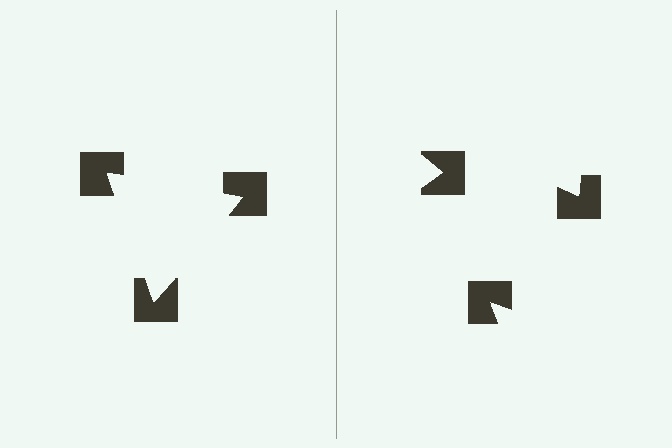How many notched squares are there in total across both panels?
6 — 3 on each side.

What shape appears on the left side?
An illusory triangle.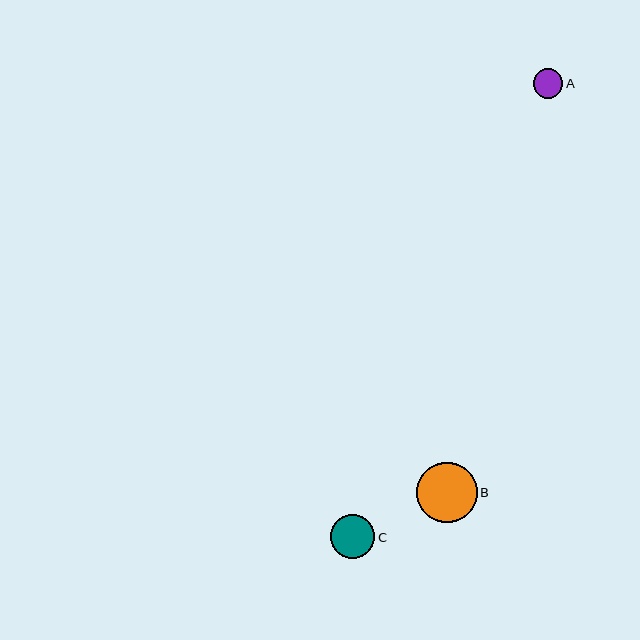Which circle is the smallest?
Circle A is the smallest with a size of approximately 30 pixels.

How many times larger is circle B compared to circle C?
Circle B is approximately 1.4 times the size of circle C.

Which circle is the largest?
Circle B is the largest with a size of approximately 61 pixels.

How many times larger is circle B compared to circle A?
Circle B is approximately 2.1 times the size of circle A.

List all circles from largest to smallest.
From largest to smallest: B, C, A.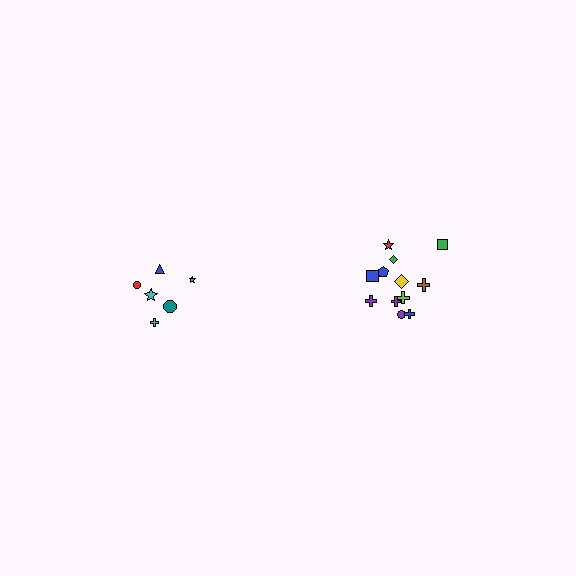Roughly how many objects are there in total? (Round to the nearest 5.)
Roughly 20 objects in total.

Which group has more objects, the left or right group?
The right group.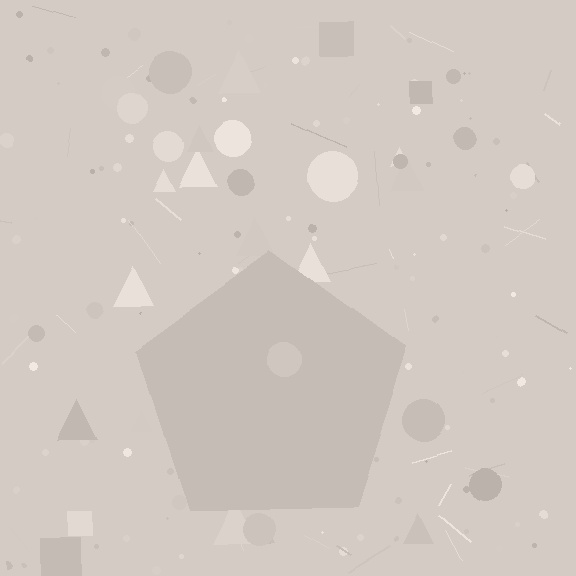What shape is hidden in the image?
A pentagon is hidden in the image.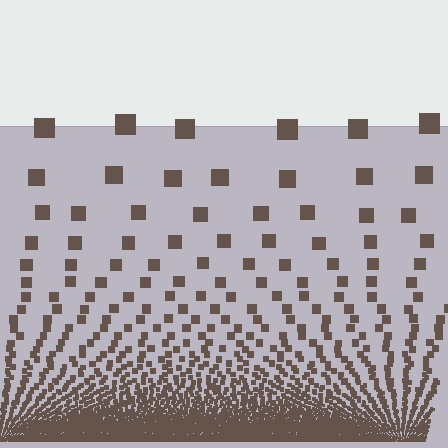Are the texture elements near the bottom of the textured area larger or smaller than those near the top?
Smaller. The gradient is inverted — elements near the bottom are smaller and denser.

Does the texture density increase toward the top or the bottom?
Density increases toward the bottom.